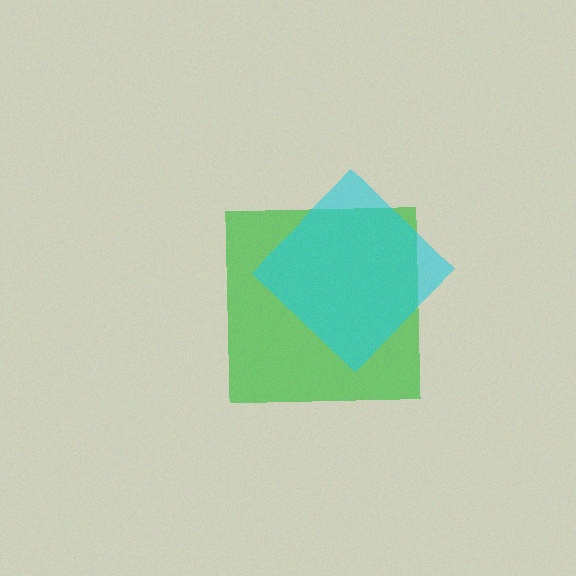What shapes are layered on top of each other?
The layered shapes are: a green square, a cyan diamond.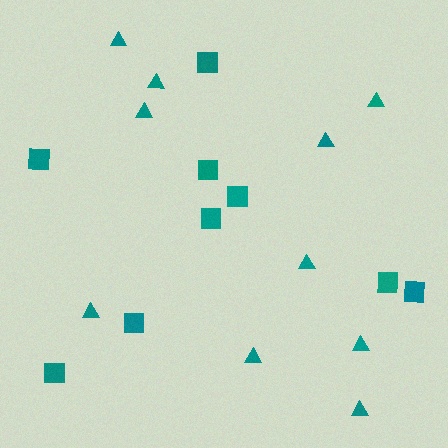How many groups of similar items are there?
There are 2 groups: one group of triangles (10) and one group of squares (9).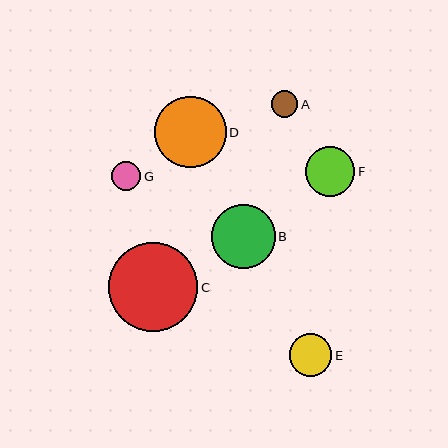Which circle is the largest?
Circle C is the largest with a size of approximately 89 pixels.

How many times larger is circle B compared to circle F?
Circle B is approximately 1.3 times the size of circle F.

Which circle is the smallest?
Circle A is the smallest with a size of approximately 27 pixels.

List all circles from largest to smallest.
From largest to smallest: C, D, B, F, E, G, A.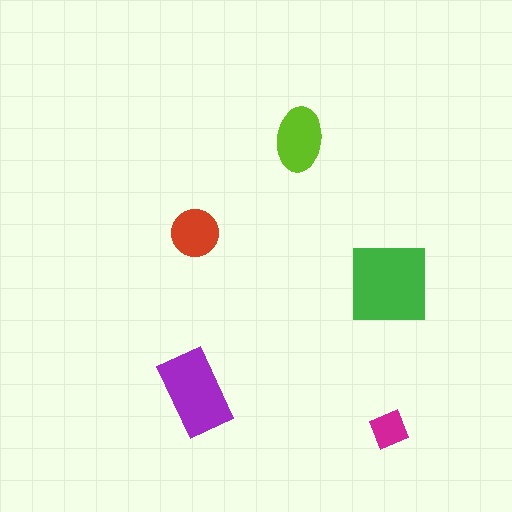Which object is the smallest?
The magenta diamond.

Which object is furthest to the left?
The red circle is leftmost.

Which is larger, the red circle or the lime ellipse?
The lime ellipse.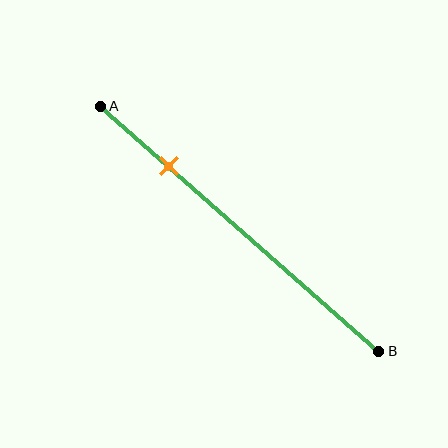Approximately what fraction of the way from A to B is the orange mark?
The orange mark is approximately 25% of the way from A to B.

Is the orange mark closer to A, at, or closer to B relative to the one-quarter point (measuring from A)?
The orange mark is approximately at the one-quarter point of segment AB.